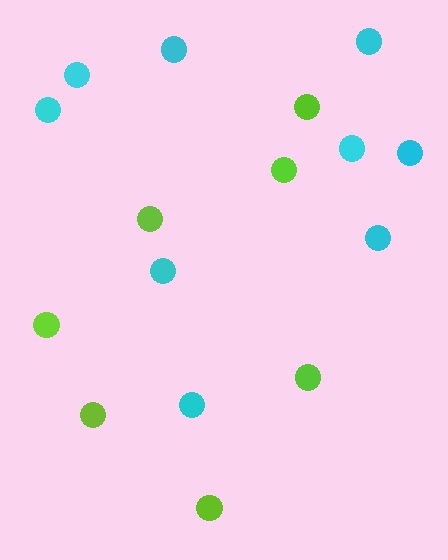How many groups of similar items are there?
There are 2 groups: one group of lime circles (7) and one group of cyan circles (9).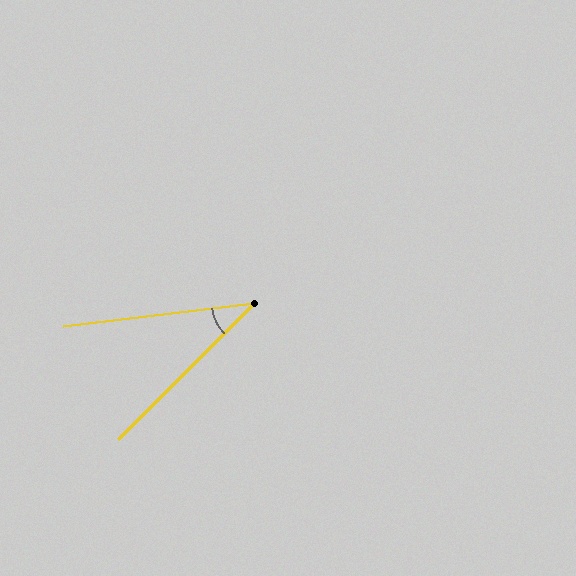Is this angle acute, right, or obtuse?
It is acute.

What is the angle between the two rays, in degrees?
Approximately 38 degrees.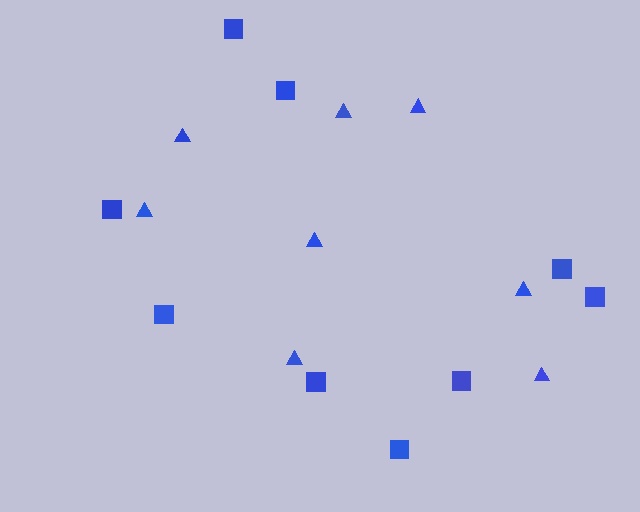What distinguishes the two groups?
There are 2 groups: one group of triangles (8) and one group of squares (9).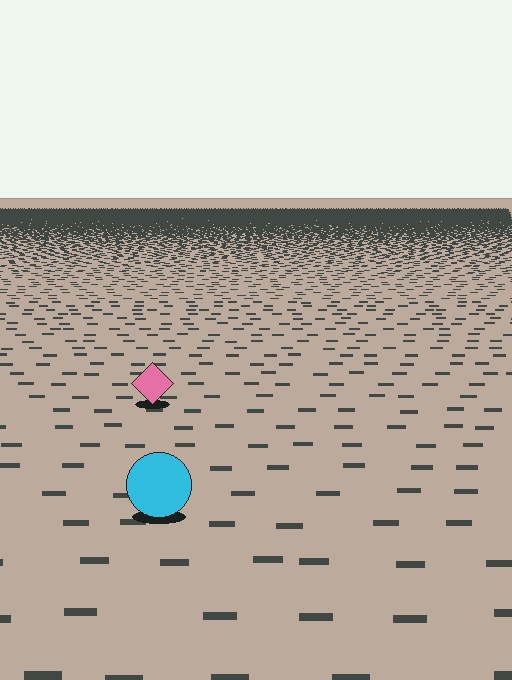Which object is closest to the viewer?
The cyan circle is closest. The texture marks near it are larger and more spread out.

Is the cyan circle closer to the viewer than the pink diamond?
Yes. The cyan circle is closer — you can tell from the texture gradient: the ground texture is coarser near it.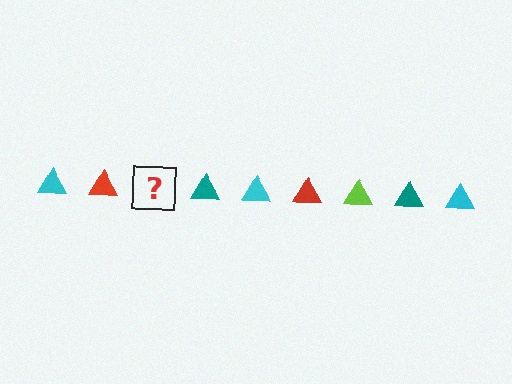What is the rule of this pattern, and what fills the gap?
The rule is that the pattern cycles through cyan, red, lime, teal triangles. The gap should be filled with a lime triangle.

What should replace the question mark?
The question mark should be replaced with a lime triangle.